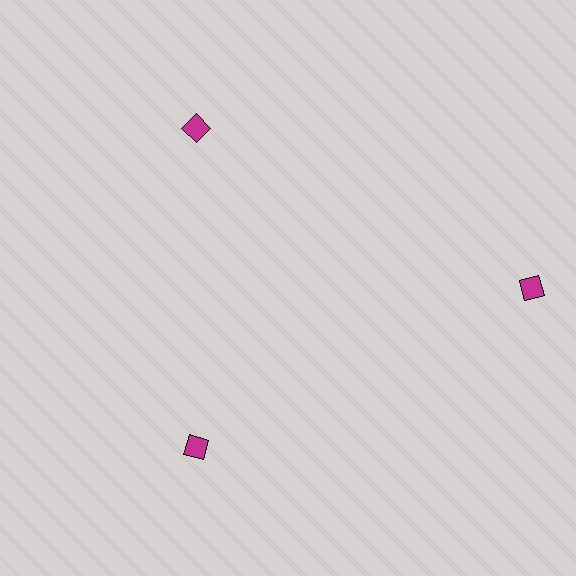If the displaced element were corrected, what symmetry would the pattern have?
It would have 3-fold rotational symmetry — the pattern would map onto itself every 120 degrees.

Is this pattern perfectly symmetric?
No. The 3 magenta diamonds are arranged in a ring, but one element near the 3 o'clock position is pushed outward from the center, breaking the 3-fold rotational symmetry.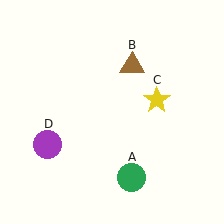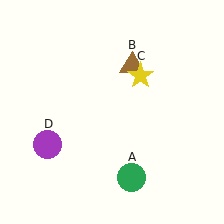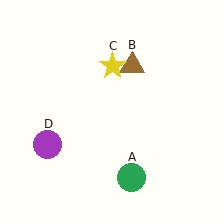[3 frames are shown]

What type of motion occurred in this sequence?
The yellow star (object C) rotated counterclockwise around the center of the scene.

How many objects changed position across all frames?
1 object changed position: yellow star (object C).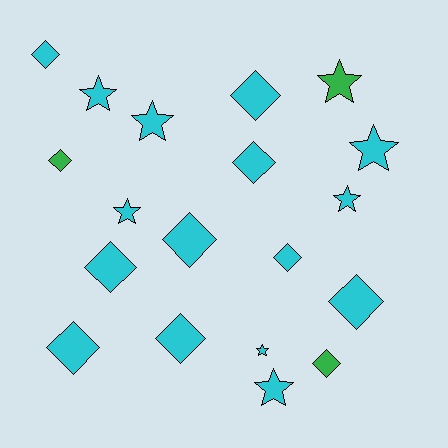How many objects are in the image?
There are 19 objects.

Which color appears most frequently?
Cyan, with 16 objects.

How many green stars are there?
There is 1 green star.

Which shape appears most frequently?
Diamond, with 11 objects.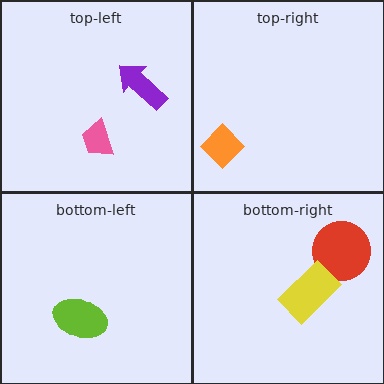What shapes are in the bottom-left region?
The lime ellipse.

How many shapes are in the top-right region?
1.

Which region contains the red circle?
The bottom-right region.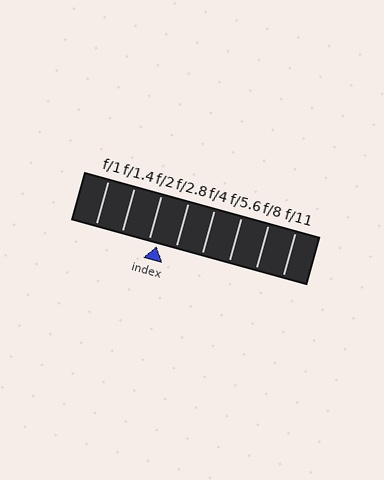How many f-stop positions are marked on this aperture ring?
There are 8 f-stop positions marked.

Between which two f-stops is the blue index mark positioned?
The index mark is between f/2 and f/2.8.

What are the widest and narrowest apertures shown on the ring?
The widest aperture shown is f/1 and the narrowest is f/11.